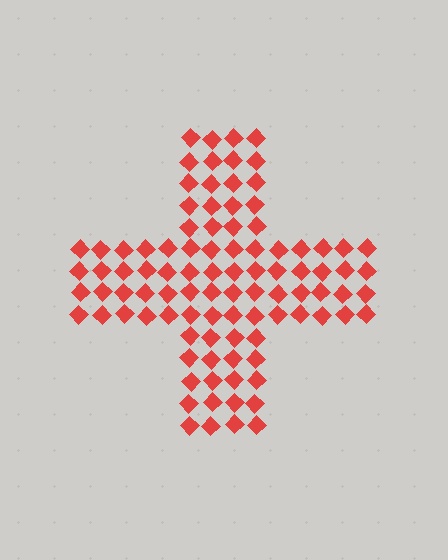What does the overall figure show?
The overall figure shows a cross.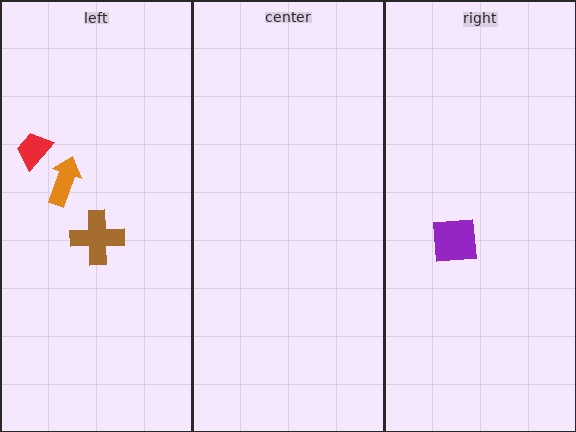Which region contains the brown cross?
The left region.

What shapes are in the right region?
The purple square.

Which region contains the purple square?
The right region.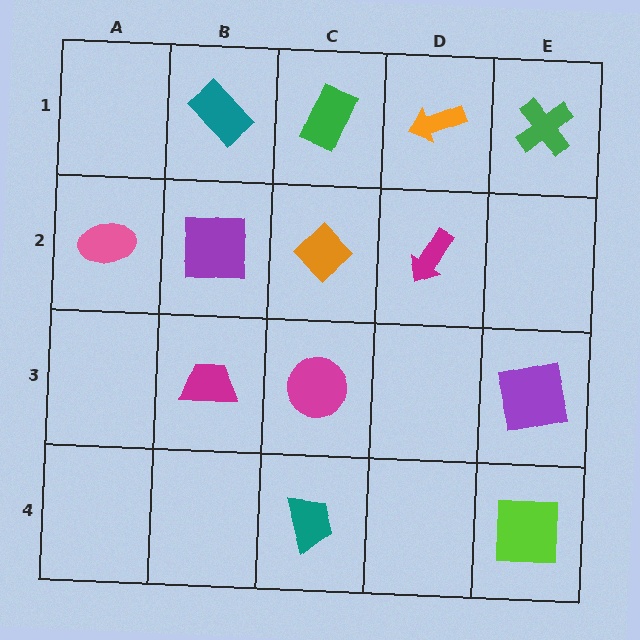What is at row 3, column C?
A magenta circle.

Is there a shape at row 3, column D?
No, that cell is empty.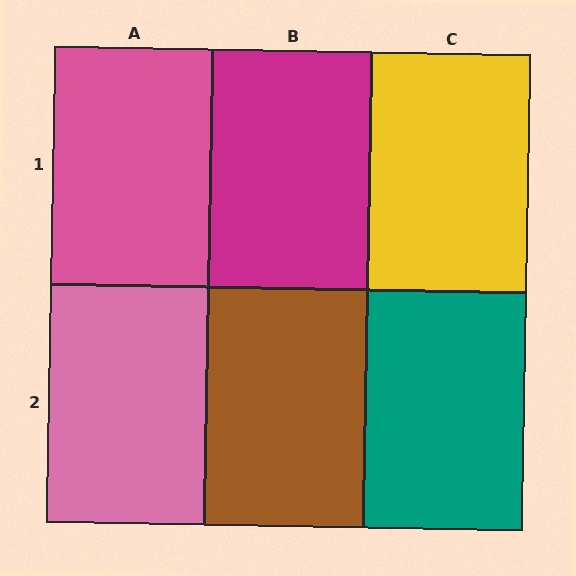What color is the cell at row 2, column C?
Teal.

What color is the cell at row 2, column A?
Pink.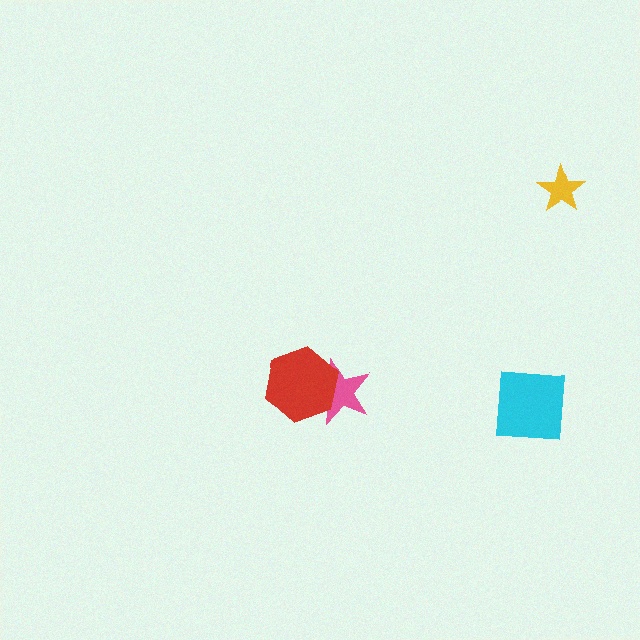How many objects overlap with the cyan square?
0 objects overlap with the cyan square.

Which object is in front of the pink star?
The red hexagon is in front of the pink star.